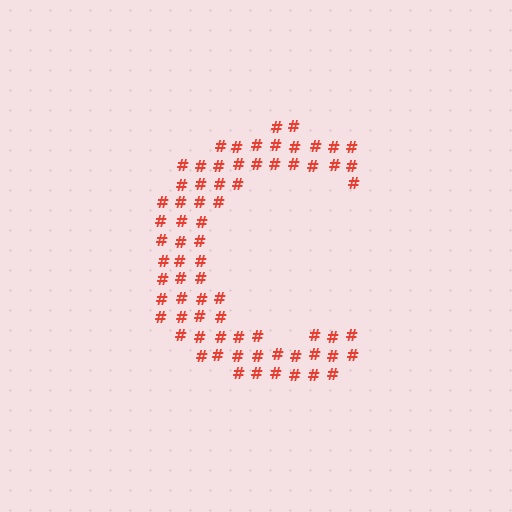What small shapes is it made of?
It is made of small hash symbols.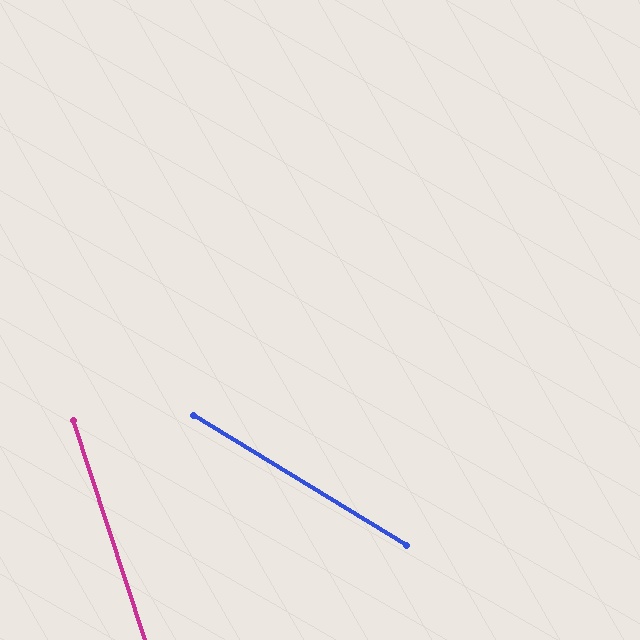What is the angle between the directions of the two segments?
Approximately 40 degrees.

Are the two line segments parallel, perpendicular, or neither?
Neither parallel nor perpendicular — they differ by about 40°.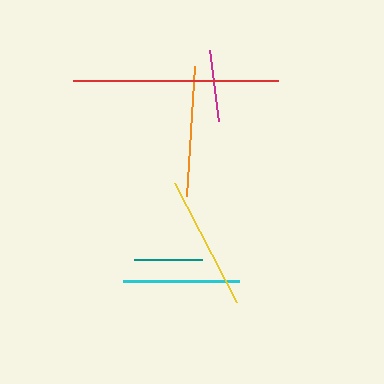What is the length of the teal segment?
The teal segment is approximately 68 pixels long.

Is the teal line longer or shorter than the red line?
The red line is longer than the teal line.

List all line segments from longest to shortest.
From longest to shortest: red, yellow, orange, cyan, magenta, teal.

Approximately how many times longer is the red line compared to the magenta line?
The red line is approximately 2.9 times the length of the magenta line.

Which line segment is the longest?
The red line is the longest at approximately 204 pixels.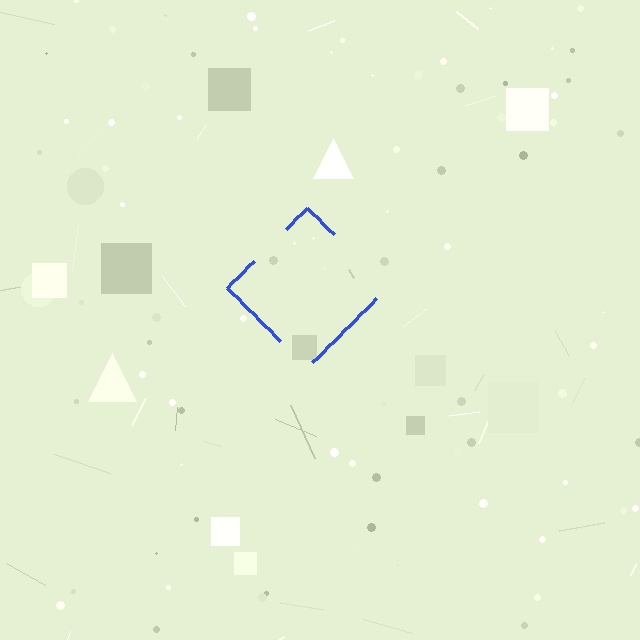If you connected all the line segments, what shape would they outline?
They would outline a diamond.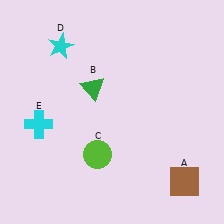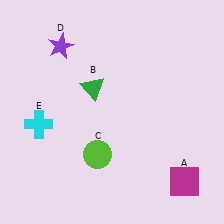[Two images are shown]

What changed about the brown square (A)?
In Image 1, A is brown. In Image 2, it changed to magenta.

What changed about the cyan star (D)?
In Image 1, D is cyan. In Image 2, it changed to purple.